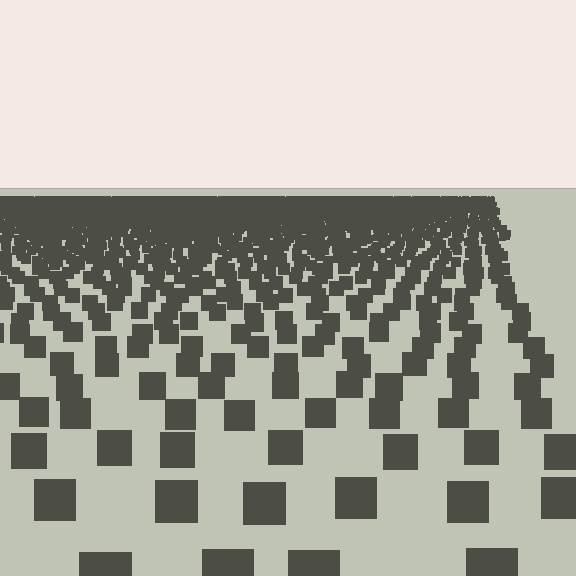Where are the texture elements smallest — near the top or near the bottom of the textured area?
Near the top.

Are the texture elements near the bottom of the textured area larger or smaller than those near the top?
Larger. Near the bottom, elements are closer to the viewer and appear at a bigger on-screen size.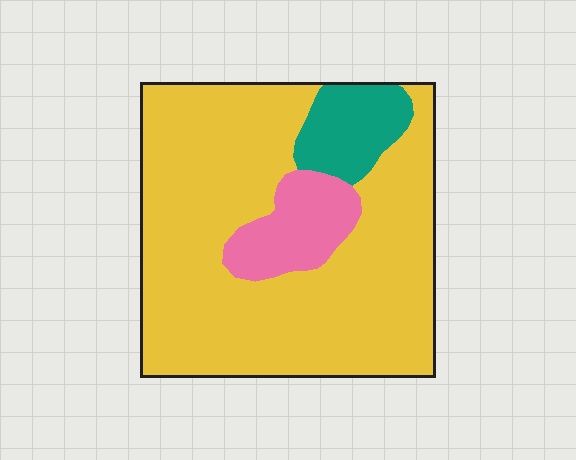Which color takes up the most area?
Yellow, at roughly 80%.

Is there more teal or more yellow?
Yellow.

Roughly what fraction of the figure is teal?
Teal covers 10% of the figure.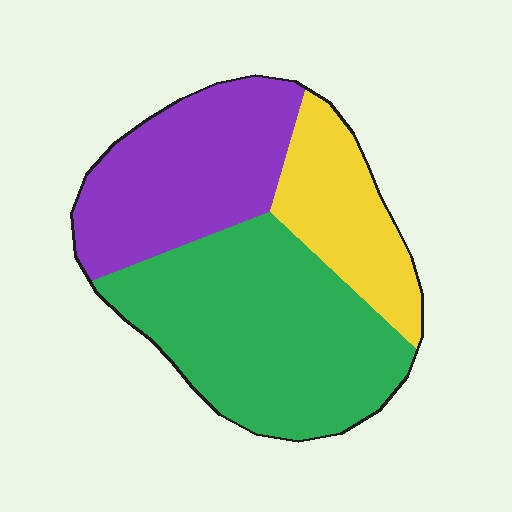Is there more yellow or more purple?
Purple.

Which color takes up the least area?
Yellow, at roughly 20%.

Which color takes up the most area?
Green, at roughly 50%.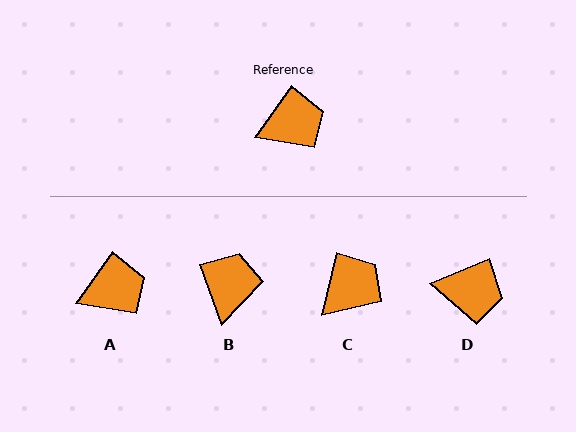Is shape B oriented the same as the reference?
No, it is off by about 55 degrees.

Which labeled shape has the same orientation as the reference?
A.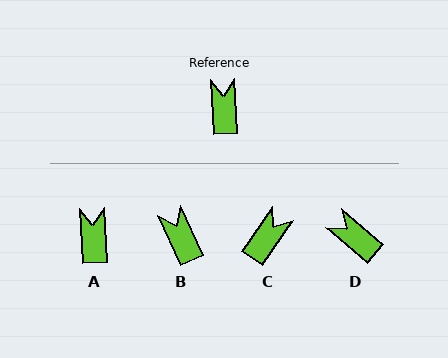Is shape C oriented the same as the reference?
No, it is off by about 38 degrees.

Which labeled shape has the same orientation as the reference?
A.